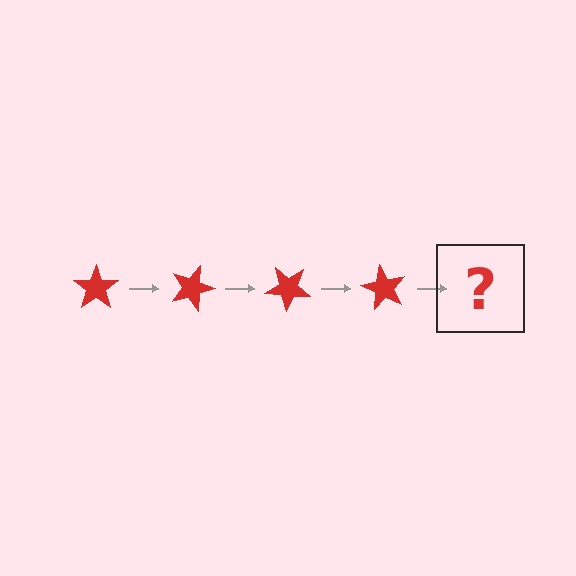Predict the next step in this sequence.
The next step is a red star rotated 80 degrees.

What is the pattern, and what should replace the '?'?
The pattern is that the star rotates 20 degrees each step. The '?' should be a red star rotated 80 degrees.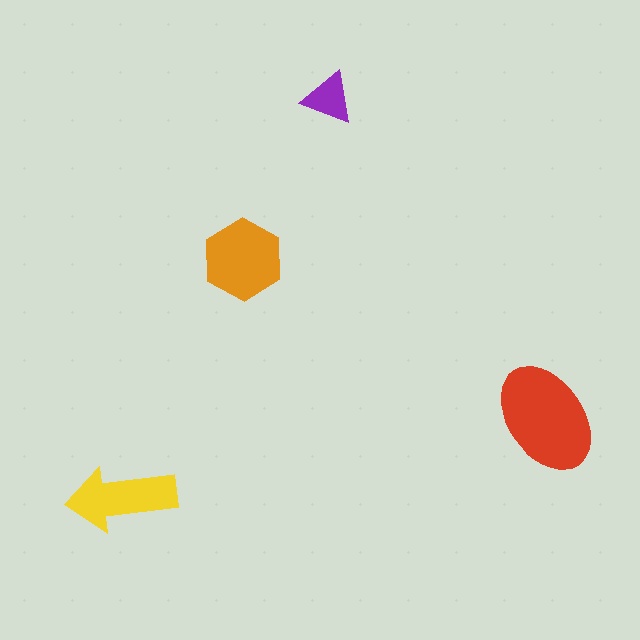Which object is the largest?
The red ellipse.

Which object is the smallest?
The purple triangle.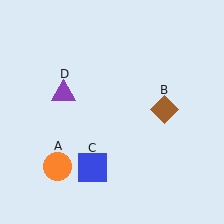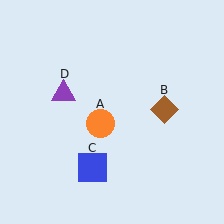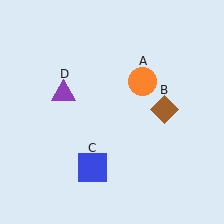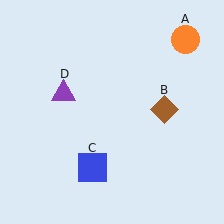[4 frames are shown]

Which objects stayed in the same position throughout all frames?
Brown diamond (object B) and blue square (object C) and purple triangle (object D) remained stationary.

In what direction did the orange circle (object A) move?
The orange circle (object A) moved up and to the right.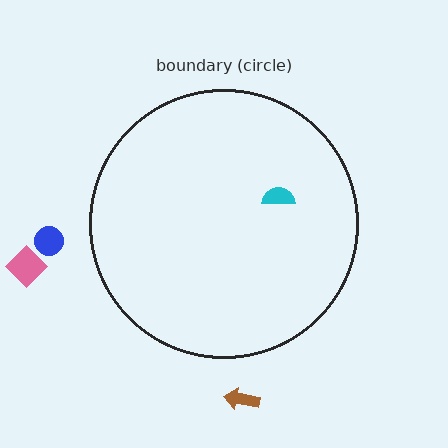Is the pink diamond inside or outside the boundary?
Outside.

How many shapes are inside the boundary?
1 inside, 3 outside.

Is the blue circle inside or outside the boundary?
Outside.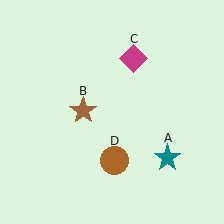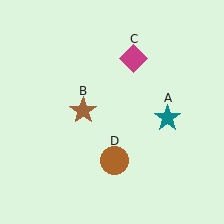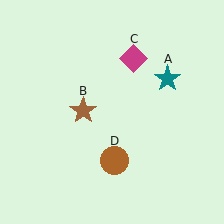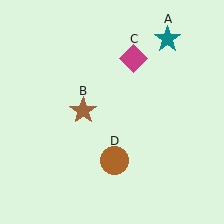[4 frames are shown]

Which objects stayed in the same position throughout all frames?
Brown star (object B) and magenta diamond (object C) and brown circle (object D) remained stationary.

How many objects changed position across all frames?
1 object changed position: teal star (object A).